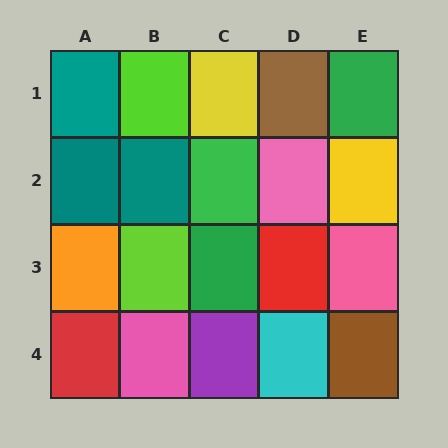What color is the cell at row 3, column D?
Red.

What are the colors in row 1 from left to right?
Teal, lime, yellow, brown, green.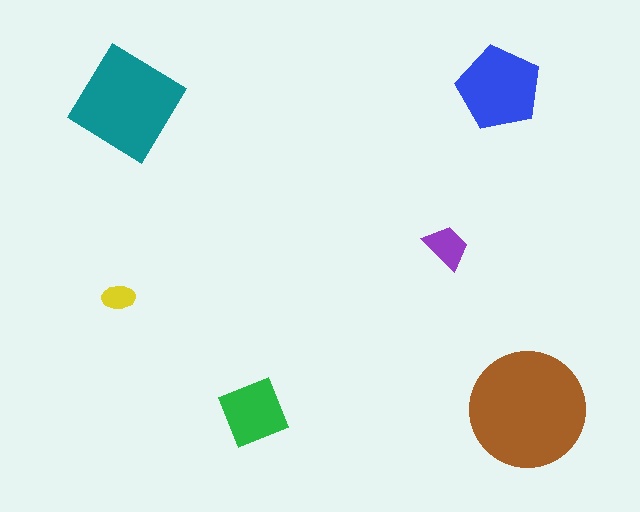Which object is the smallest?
The yellow ellipse.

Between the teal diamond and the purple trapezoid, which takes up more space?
The teal diamond.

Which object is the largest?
The brown circle.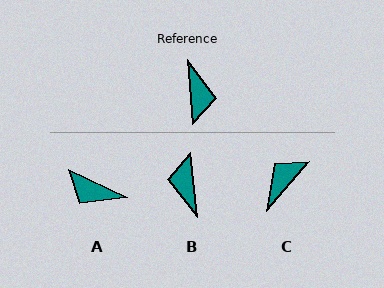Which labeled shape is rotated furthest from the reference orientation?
B, about 178 degrees away.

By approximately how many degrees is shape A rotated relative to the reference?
Approximately 119 degrees clockwise.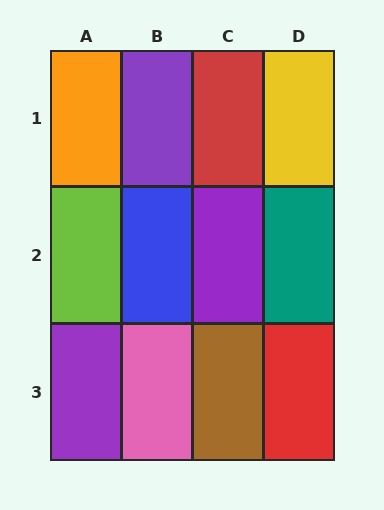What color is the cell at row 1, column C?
Red.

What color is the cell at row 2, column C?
Purple.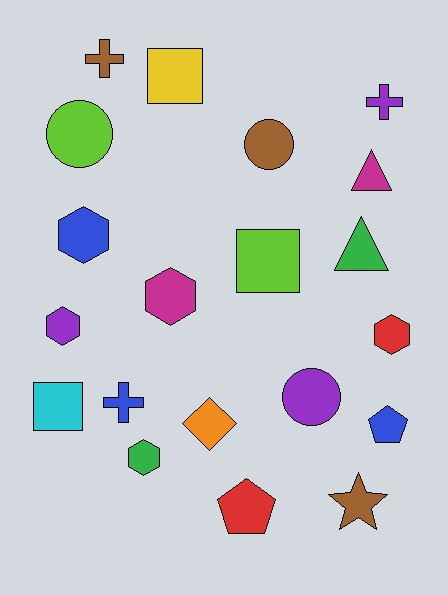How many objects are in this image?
There are 20 objects.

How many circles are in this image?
There are 3 circles.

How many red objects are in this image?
There are 2 red objects.